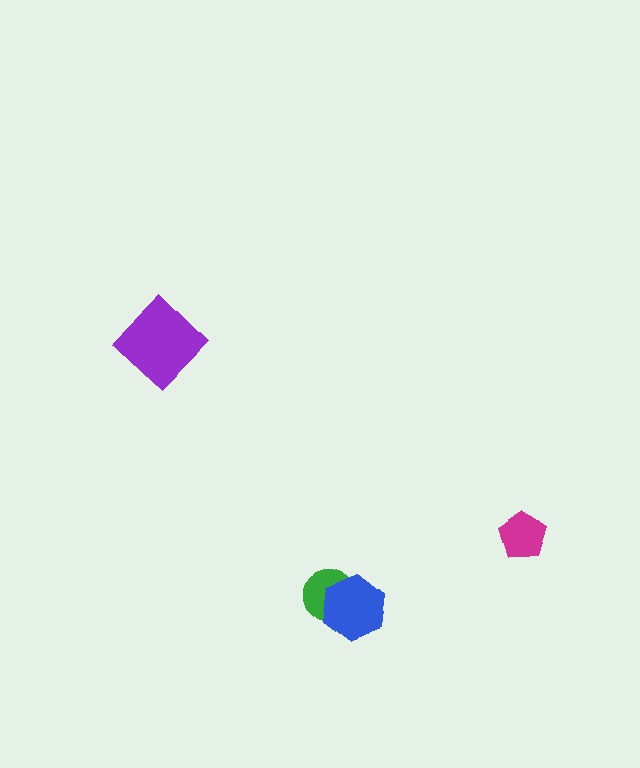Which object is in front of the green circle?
The blue hexagon is in front of the green circle.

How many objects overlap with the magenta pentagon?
0 objects overlap with the magenta pentagon.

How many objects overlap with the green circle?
1 object overlaps with the green circle.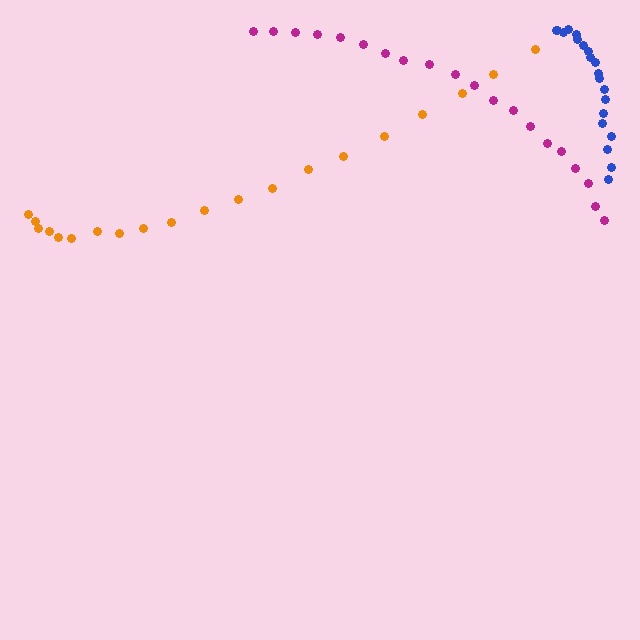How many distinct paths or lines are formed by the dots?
There are 3 distinct paths.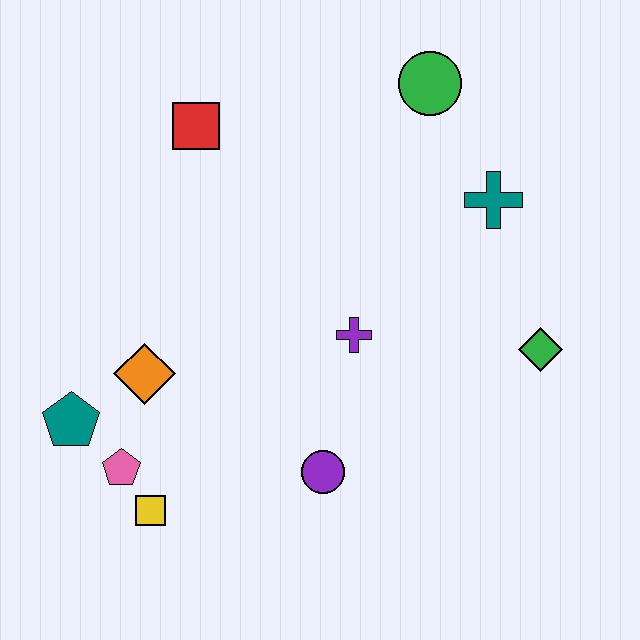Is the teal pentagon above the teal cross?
No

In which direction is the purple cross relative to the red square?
The purple cross is below the red square.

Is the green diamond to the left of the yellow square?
No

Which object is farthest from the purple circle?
The green circle is farthest from the purple circle.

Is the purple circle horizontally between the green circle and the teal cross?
No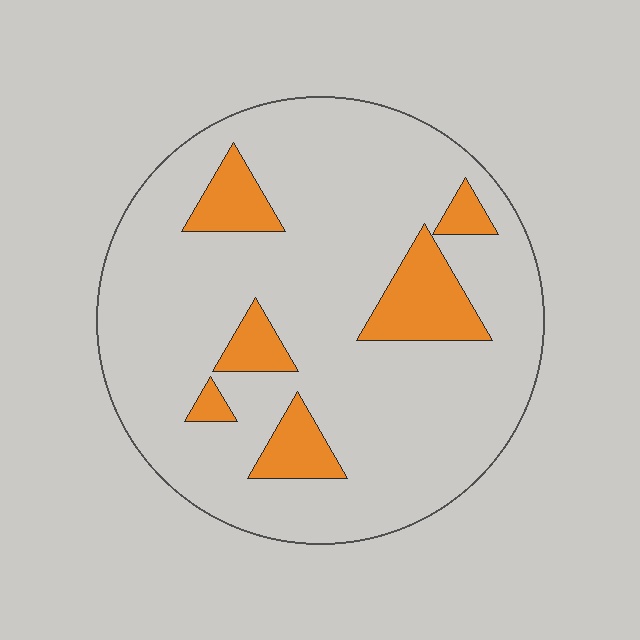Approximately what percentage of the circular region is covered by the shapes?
Approximately 15%.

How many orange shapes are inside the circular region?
6.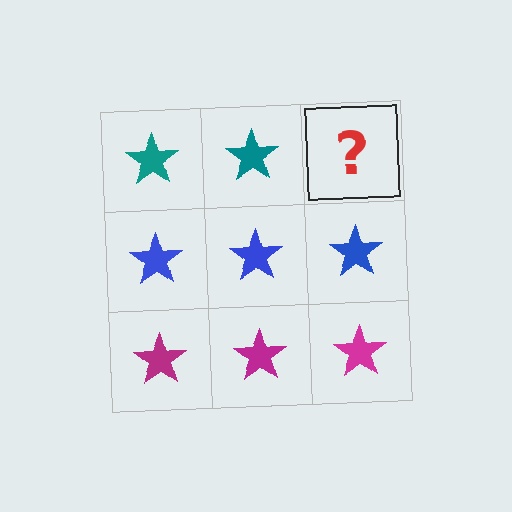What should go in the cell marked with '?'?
The missing cell should contain a teal star.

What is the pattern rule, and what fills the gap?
The rule is that each row has a consistent color. The gap should be filled with a teal star.